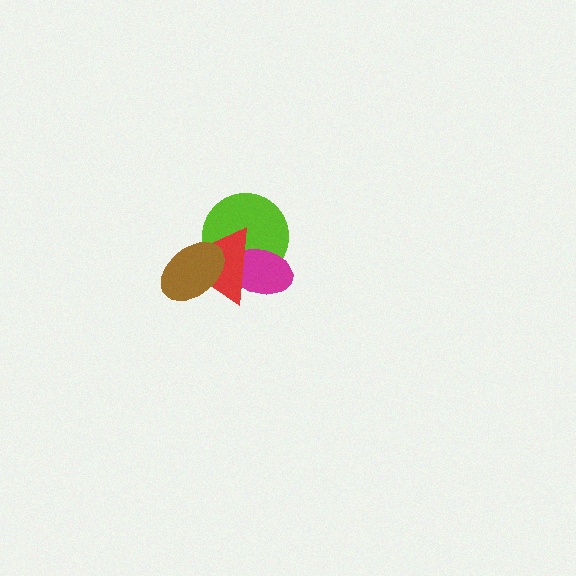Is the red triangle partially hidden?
Yes, it is partially covered by another shape.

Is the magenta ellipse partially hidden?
Yes, it is partially covered by another shape.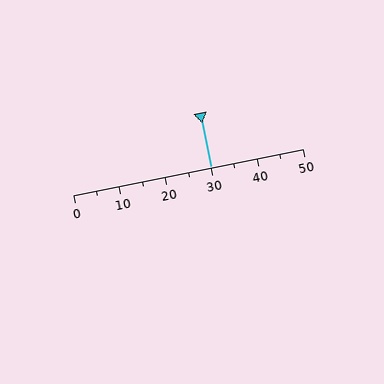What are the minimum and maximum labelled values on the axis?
The axis runs from 0 to 50.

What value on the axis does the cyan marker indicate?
The marker indicates approximately 30.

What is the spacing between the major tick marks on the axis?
The major ticks are spaced 10 apart.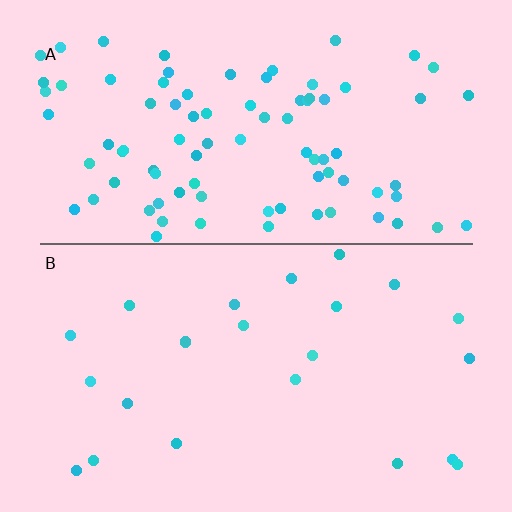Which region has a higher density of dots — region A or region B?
A (the top).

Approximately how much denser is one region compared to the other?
Approximately 3.7× — region A over region B.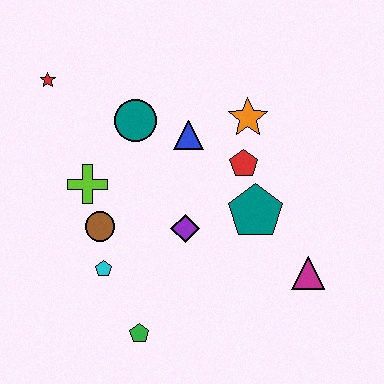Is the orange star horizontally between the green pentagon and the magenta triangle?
Yes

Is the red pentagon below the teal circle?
Yes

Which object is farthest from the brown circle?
The magenta triangle is farthest from the brown circle.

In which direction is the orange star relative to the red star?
The orange star is to the right of the red star.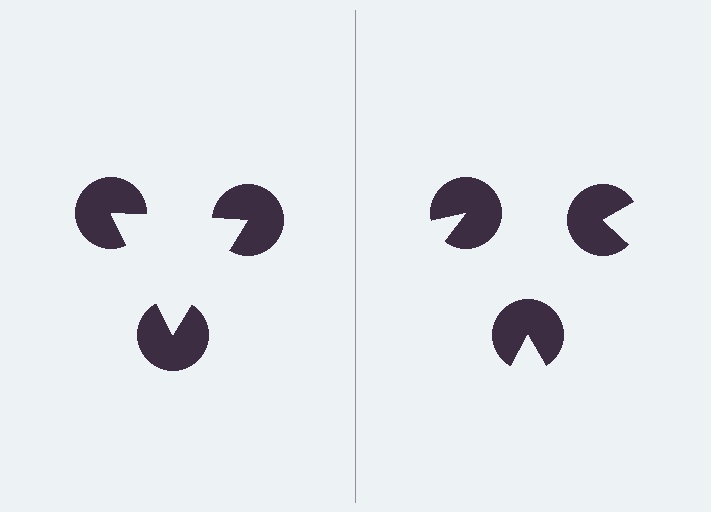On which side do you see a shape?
An illusory triangle appears on the left side. On the right side the wedge cuts are rotated, so no coherent shape forms.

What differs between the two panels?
The pac-man discs are positioned identically on both sides; only the wedge orientations differ. On the left they align to a triangle; on the right they are misaligned.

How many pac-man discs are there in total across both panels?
6 — 3 on each side.